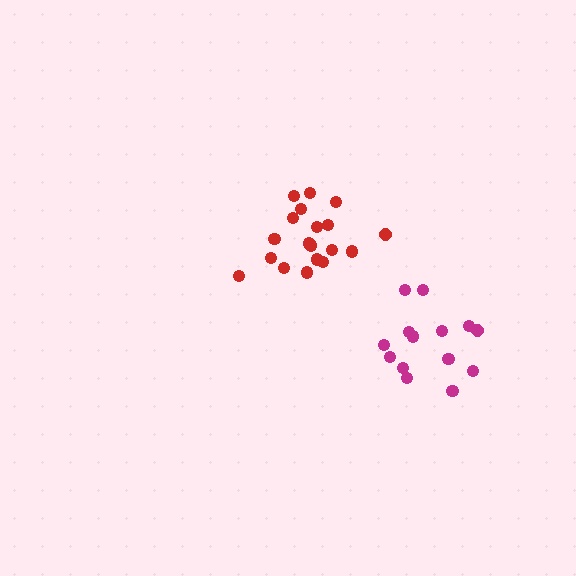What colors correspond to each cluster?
The clusters are colored: magenta, red.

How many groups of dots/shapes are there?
There are 2 groups.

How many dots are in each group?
Group 1: 14 dots, Group 2: 19 dots (33 total).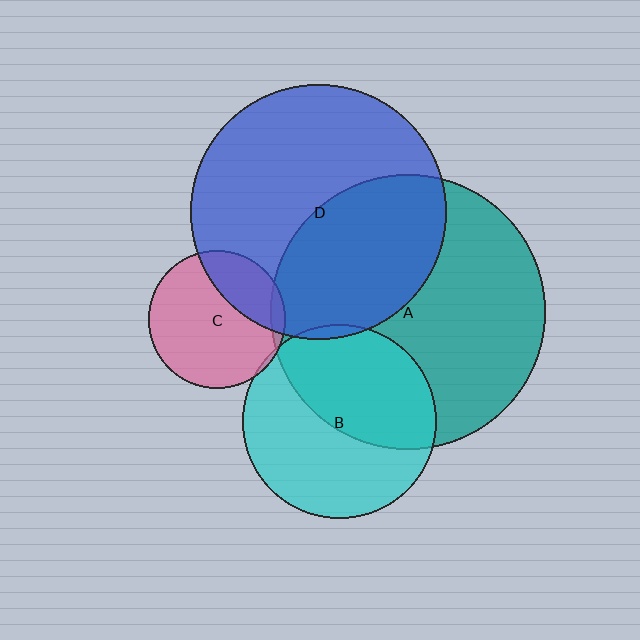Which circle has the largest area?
Circle A (teal).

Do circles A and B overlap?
Yes.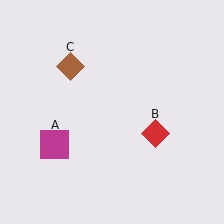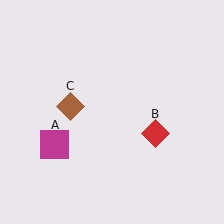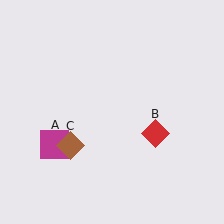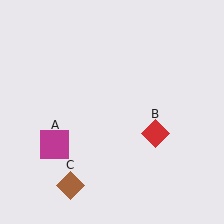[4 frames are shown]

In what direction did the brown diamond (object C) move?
The brown diamond (object C) moved down.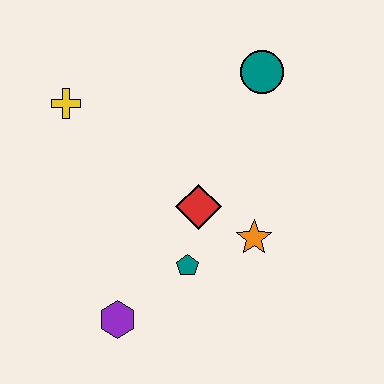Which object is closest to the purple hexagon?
The teal pentagon is closest to the purple hexagon.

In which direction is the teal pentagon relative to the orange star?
The teal pentagon is to the left of the orange star.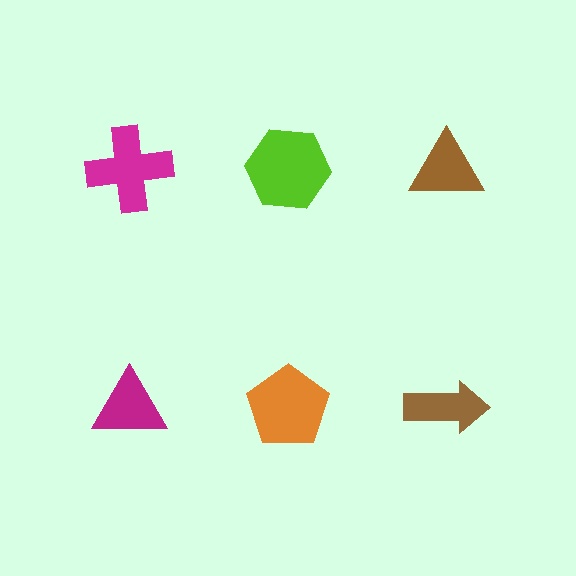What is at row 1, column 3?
A brown triangle.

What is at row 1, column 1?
A magenta cross.